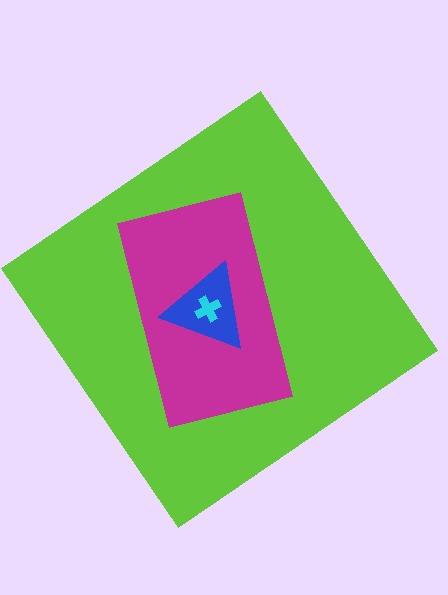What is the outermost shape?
The lime diamond.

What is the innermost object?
The cyan cross.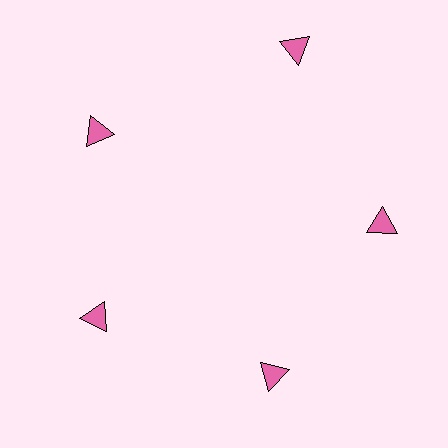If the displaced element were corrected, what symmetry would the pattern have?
It would have 5-fold rotational symmetry — the pattern would map onto itself every 72 degrees.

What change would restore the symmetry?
The symmetry would be restored by moving it inward, back onto the ring so that all 5 triangles sit at equal angles and equal distance from the center.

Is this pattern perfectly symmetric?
No. The 5 pink triangles are arranged in a ring, but one element near the 1 o'clock position is pushed outward from the center, breaking the 5-fold rotational symmetry.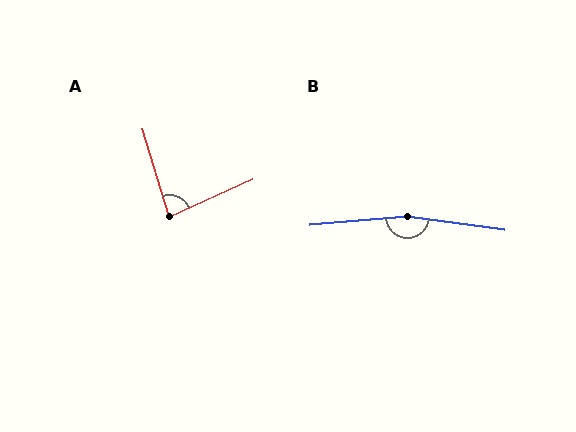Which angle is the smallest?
A, at approximately 82 degrees.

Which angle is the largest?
B, at approximately 167 degrees.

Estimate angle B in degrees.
Approximately 167 degrees.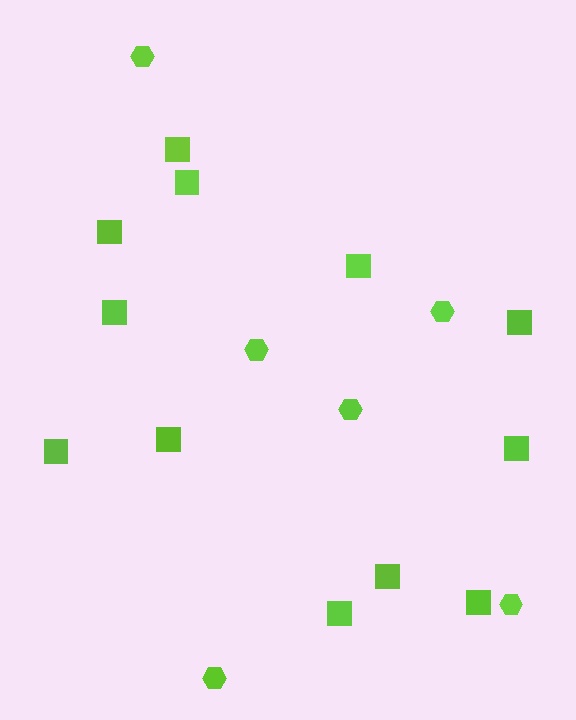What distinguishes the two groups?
There are 2 groups: one group of hexagons (6) and one group of squares (12).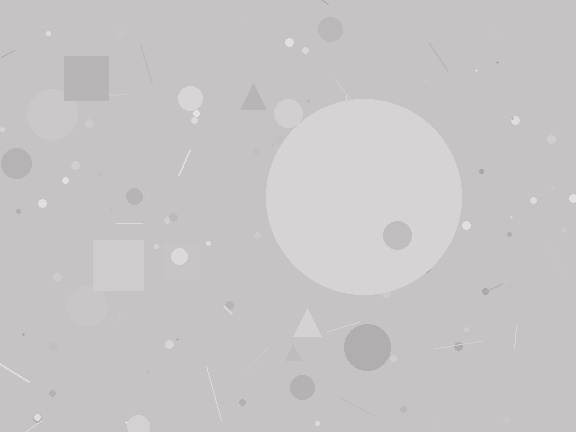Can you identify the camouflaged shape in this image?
The camouflaged shape is a circle.